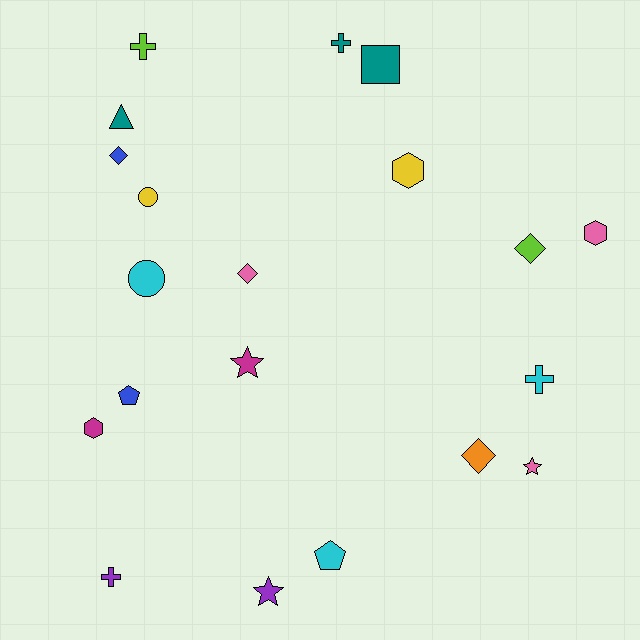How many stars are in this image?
There are 3 stars.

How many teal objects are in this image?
There are 3 teal objects.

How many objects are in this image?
There are 20 objects.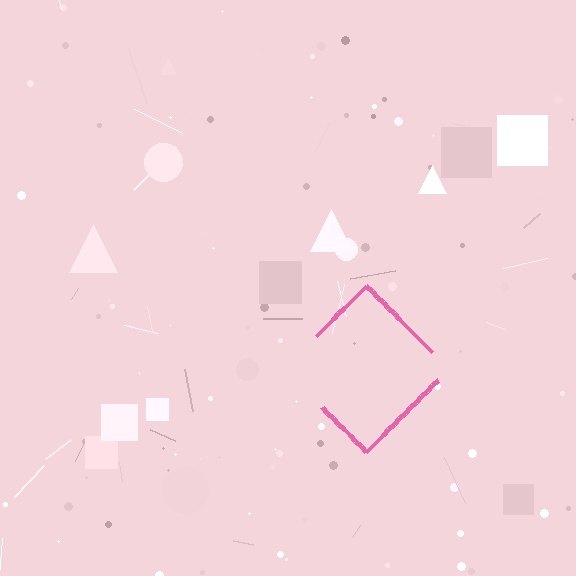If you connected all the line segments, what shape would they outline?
They would outline a diamond.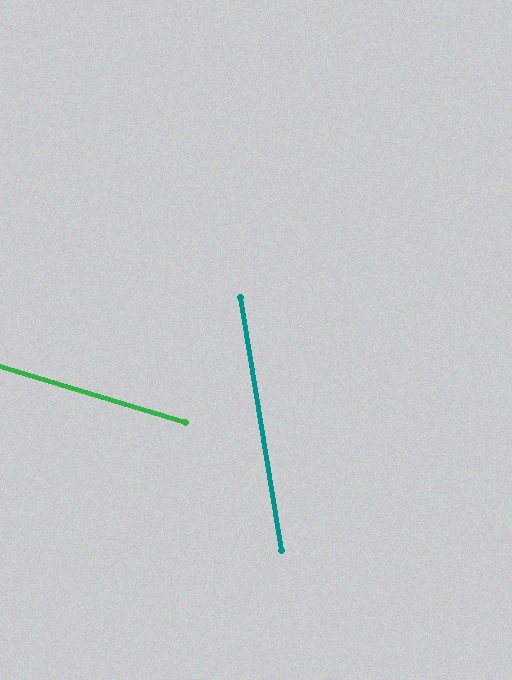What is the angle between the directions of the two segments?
Approximately 64 degrees.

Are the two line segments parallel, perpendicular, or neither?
Neither parallel nor perpendicular — they differ by about 64°.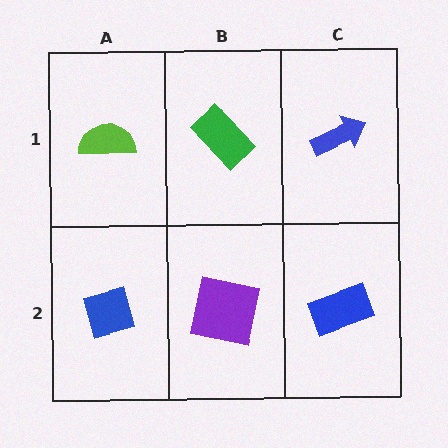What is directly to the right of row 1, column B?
A blue arrow.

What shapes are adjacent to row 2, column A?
A lime semicircle (row 1, column A), a purple square (row 2, column B).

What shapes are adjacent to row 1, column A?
A blue diamond (row 2, column A), a green rectangle (row 1, column B).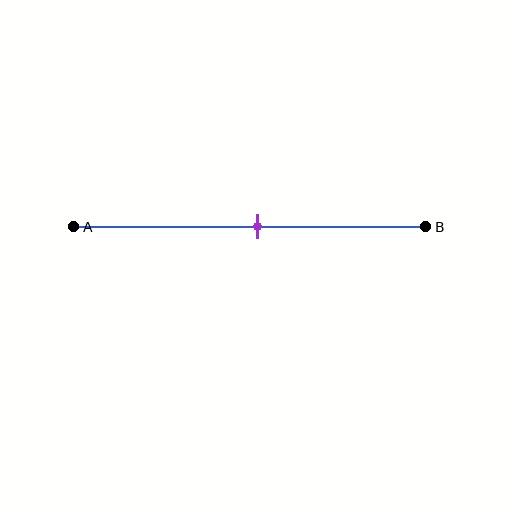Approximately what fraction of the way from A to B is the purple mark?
The purple mark is approximately 50% of the way from A to B.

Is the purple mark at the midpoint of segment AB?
Yes, the mark is approximately at the midpoint.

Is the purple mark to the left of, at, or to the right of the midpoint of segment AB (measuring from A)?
The purple mark is approximately at the midpoint of segment AB.